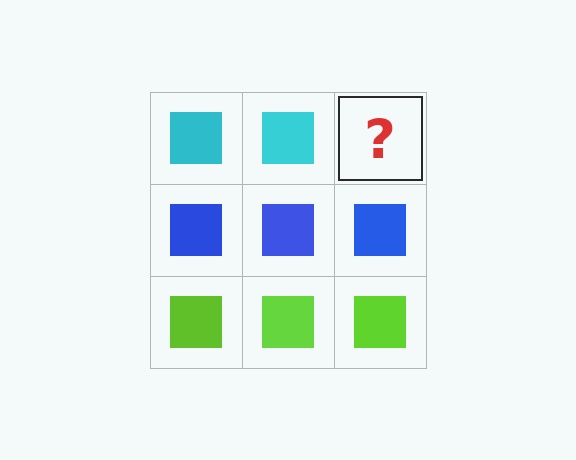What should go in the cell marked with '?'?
The missing cell should contain a cyan square.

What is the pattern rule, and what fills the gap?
The rule is that each row has a consistent color. The gap should be filled with a cyan square.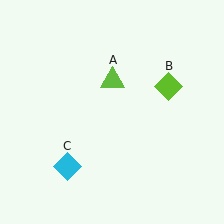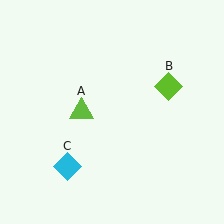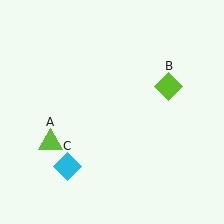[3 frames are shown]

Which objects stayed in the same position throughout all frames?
Lime diamond (object B) and cyan diamond (object C) remained stationary.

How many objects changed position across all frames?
1 object changed position: lime triangle (object A).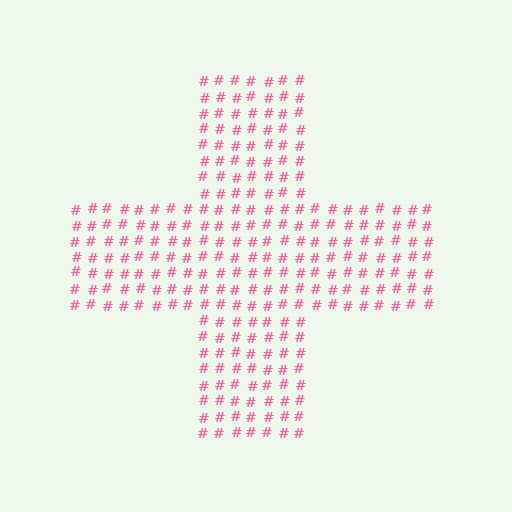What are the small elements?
The small elements are hash symbols.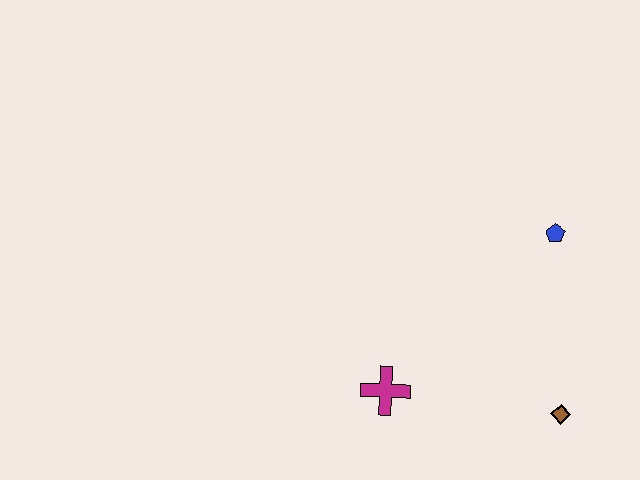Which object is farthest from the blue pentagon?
The magenta cross is farthest from the blue pentagon.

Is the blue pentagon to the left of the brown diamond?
Yes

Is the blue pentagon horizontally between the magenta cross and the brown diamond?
Yes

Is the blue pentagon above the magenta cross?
Yes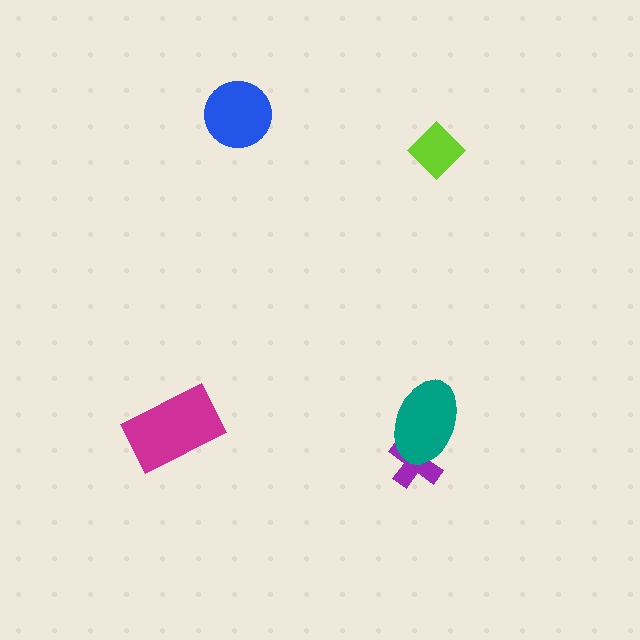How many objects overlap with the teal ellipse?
1 object overlaps with the teal ellipse.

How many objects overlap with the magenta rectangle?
0 objects overlap with the magenta rectangle.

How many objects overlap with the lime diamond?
0 objects overlap with the lime diamond.